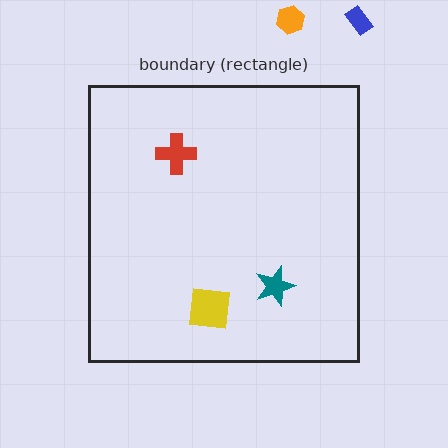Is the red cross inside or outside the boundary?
Inside.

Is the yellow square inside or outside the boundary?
Inside.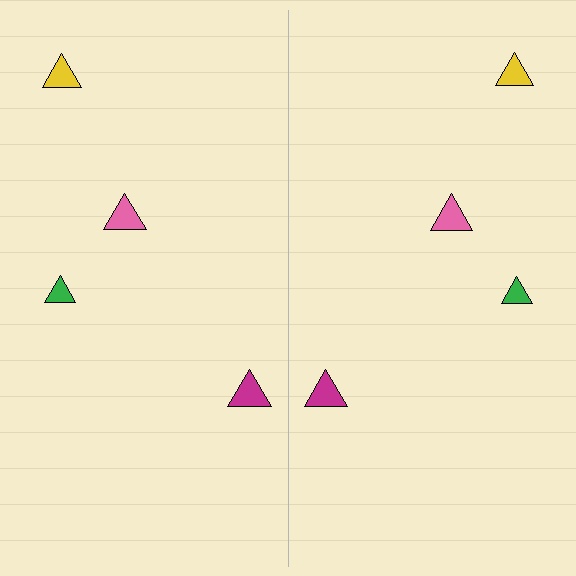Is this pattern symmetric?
Yes, this pattern has bilateral (reflection) symmetry.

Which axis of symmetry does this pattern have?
The pattern has a vertical axis of symmetry running through the center of the image.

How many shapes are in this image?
There are 8 shapes in this image.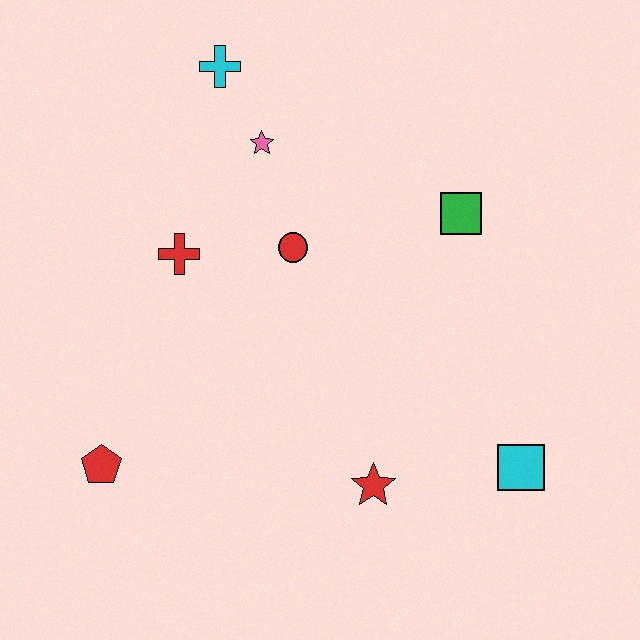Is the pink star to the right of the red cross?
Yes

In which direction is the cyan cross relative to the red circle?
The cyan cross is above the red circle.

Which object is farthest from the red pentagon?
The green square is farthest from the red pentagon.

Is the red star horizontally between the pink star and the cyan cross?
No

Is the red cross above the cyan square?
Yes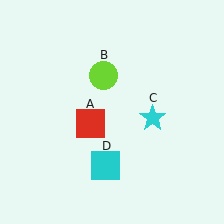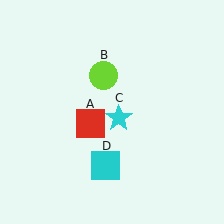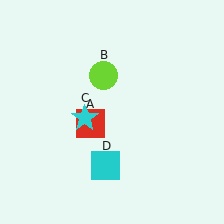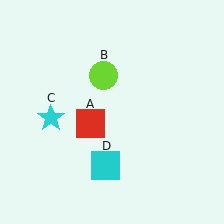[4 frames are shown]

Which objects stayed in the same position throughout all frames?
Red square (object A) and lime circle (object B) and cyan square (object D) remained stationary.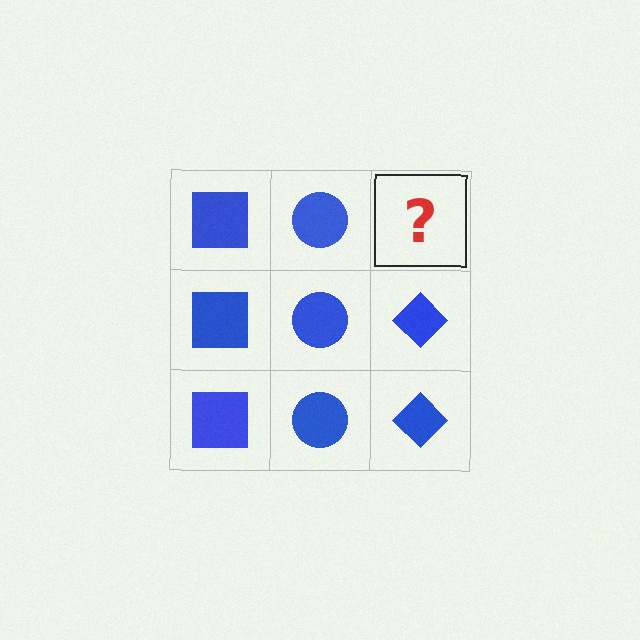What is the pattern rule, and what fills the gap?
The rule is that each column has a consistent shape. The gap should be filled with a blue diamond.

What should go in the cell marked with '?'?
The missing cell should contain a blue diamond.